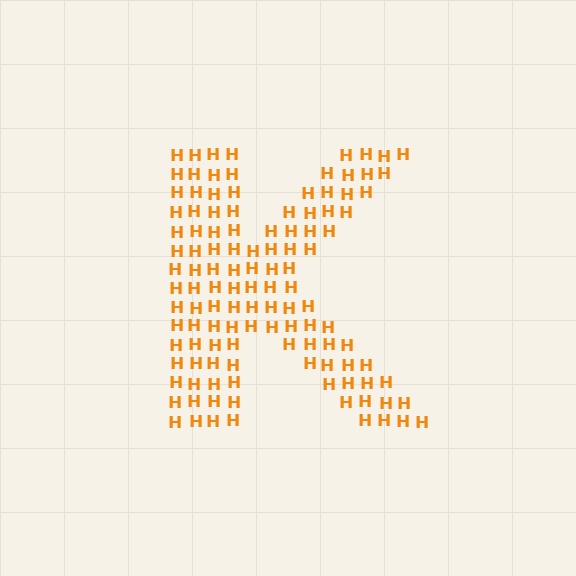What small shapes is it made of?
It is made of small letter H's.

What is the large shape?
The large shape is the letter K.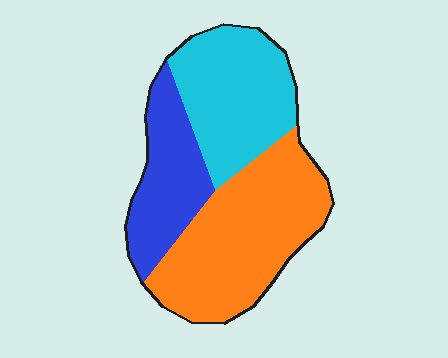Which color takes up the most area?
Orange, at roughly 45%.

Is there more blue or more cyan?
Cyan.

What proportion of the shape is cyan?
Cyan covers around 30% of the shape.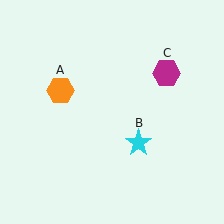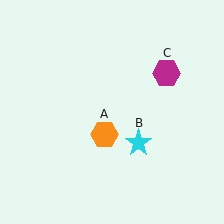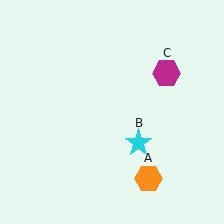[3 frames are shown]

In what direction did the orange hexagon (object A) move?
The orange hexagon (object A) moved down and to the right.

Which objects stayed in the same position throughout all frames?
Cyan star (object B) and magenta hexagon (object C) remained stationary.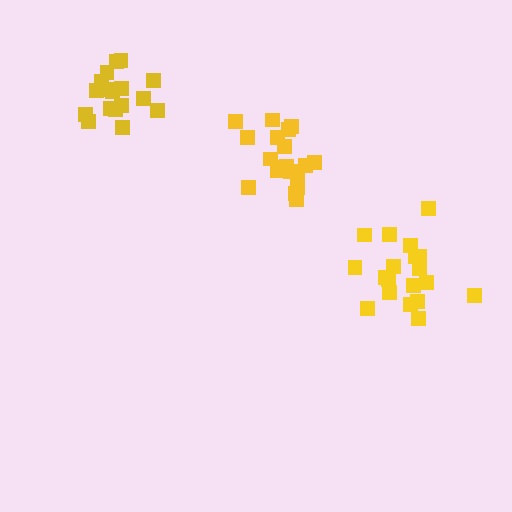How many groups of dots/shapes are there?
There are 3 groups.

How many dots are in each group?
Group 1: 19 dots, Group 2: 19 dots, Group 3: 17 dots (55 total).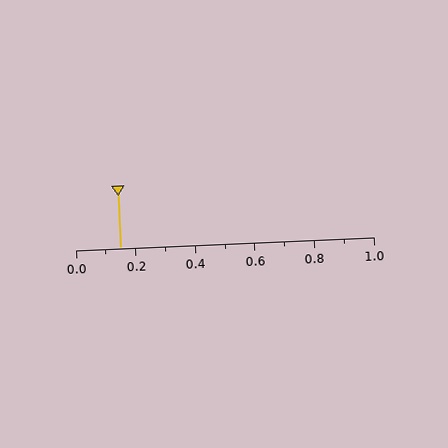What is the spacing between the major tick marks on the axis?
The major ticks are spaced 0.2 apart.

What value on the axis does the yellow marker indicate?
The marker indicates approximately 0.15.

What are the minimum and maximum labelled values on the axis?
The axis runs from 0.0 to 1.0.